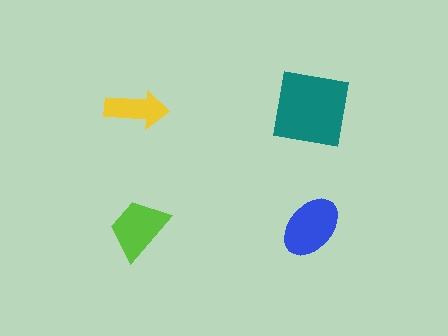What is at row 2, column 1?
A lime trapezoid.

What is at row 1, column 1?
A yellow arrow.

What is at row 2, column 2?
A blue ellipse.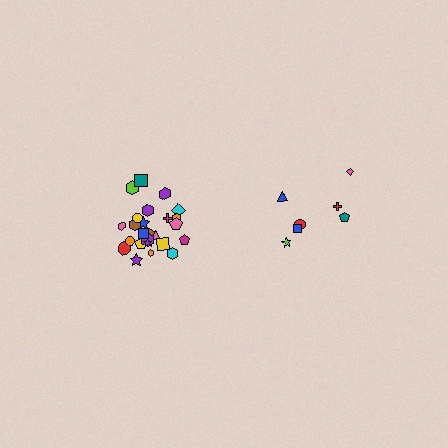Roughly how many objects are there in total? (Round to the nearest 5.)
Roughly 30 objects in total.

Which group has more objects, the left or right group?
The left group.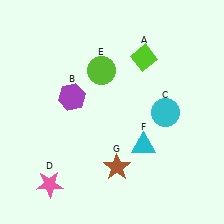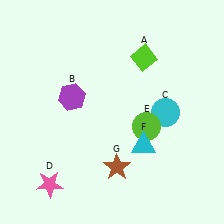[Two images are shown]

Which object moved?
The lime circle (E) moved down.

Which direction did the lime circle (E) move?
The lime circle (E) moved down.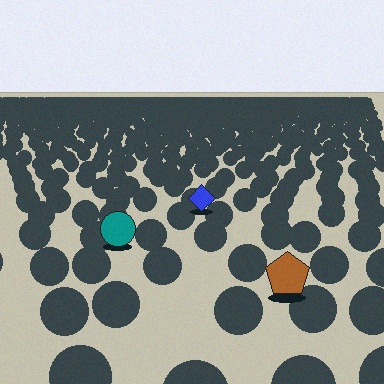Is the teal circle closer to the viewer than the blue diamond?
Yes. The teal circle is closer — you can tell from the texture gradient: the ground texture is coarser near it.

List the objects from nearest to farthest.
From nearest to farthest: the brown pentagon, the teal circle, the blue diamond.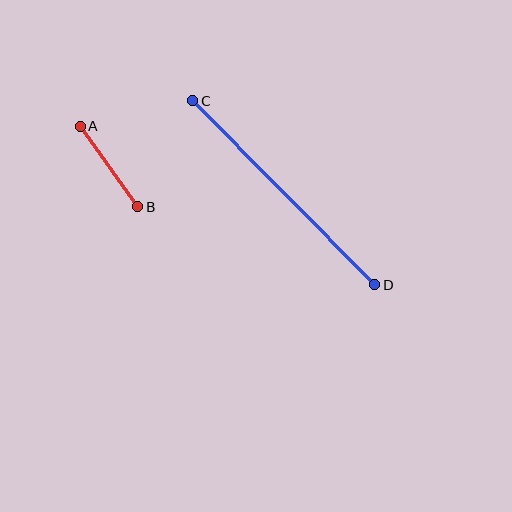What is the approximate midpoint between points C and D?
The midpoint is at approximately (284, 193) pixels.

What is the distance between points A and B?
The distance is approximately 99 pixels.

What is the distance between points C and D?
The distance is approximately 259 pixels.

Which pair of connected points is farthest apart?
Points C and D are farthest apart.